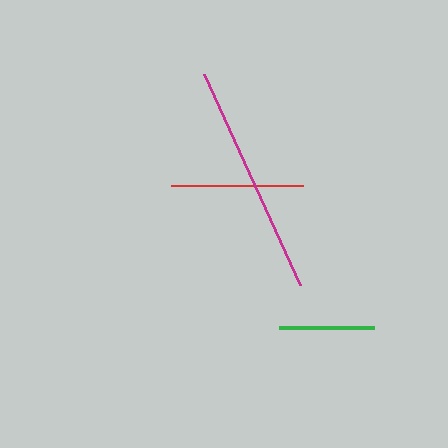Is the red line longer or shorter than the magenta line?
The magenta line is longer than the red line.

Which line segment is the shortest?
The green line is the shortest at approximately 94 pixels.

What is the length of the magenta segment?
The magenta segment is approximately 232 pixels long.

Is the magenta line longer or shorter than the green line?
The magenta line is longer than the green line.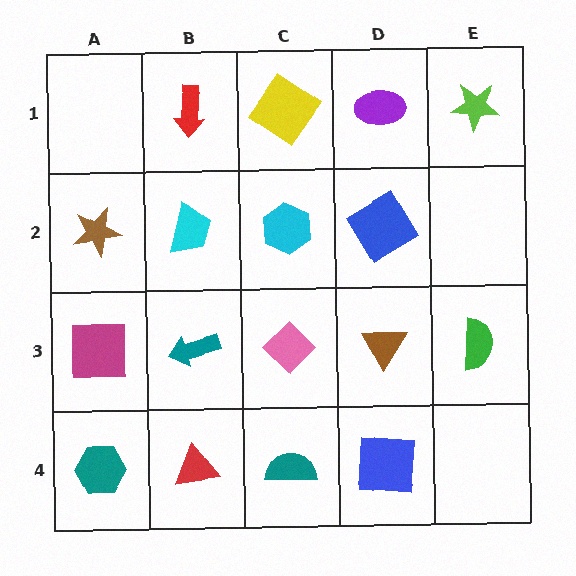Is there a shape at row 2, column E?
No, that cell is empty.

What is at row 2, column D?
A blue diamond.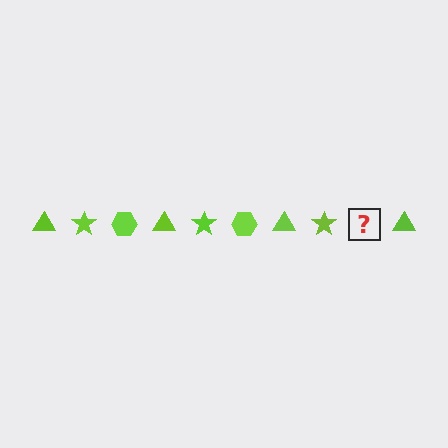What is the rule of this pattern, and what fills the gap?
The rule is that the pattern cycles through triangle, star, hexagon shapes in lime. The gap should be filled with a lime hexagon.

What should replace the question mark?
The question mark should be replaced with a lime hexagon.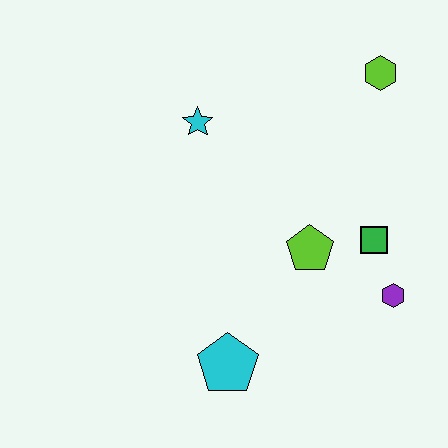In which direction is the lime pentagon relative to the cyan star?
The lime pentagon is below the cyan star.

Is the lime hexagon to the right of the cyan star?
Yes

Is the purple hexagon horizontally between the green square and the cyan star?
No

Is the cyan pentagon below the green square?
Yes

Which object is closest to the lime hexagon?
The green square is closest to the lime hexagon.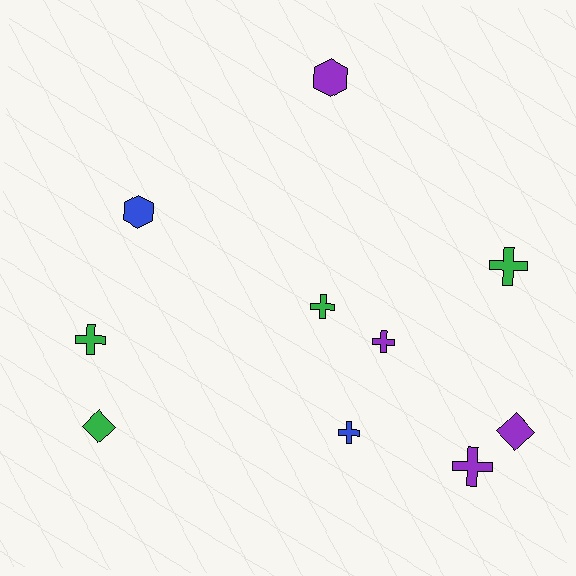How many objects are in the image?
There are 10 objects.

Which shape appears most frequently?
Cross, with 6 objects.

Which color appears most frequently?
Purple, with 4 objects.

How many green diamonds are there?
There is 1 green diamond.